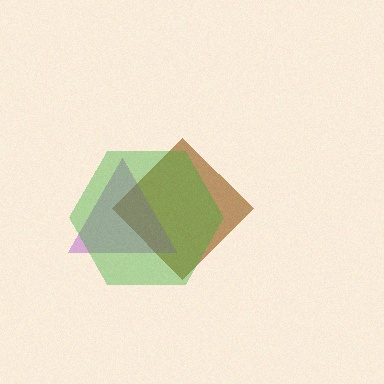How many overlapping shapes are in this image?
There are 3 overlapping shapes in the image.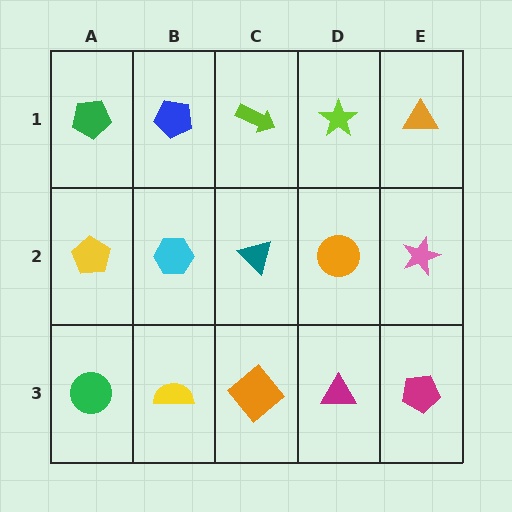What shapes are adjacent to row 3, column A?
A yellow pentagon (row 2, column A), a yellow semicircle (row 3, column B).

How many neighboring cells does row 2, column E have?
3.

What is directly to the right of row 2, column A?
A cyan hexagon.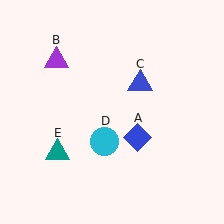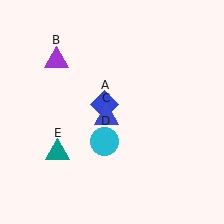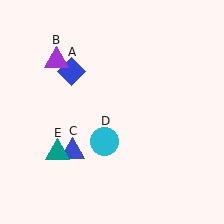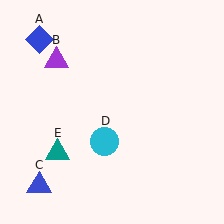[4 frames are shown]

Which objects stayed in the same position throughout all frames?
Purple triangle (object B) and cyan circle (object D) and teal triangle (object E) remained stationary.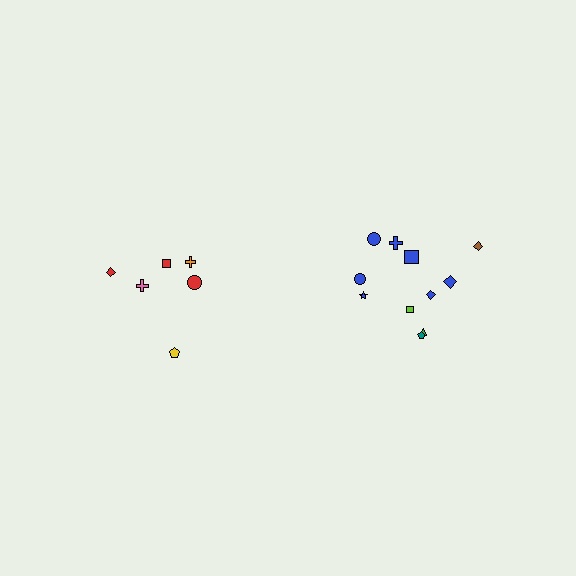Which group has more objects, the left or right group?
The right group.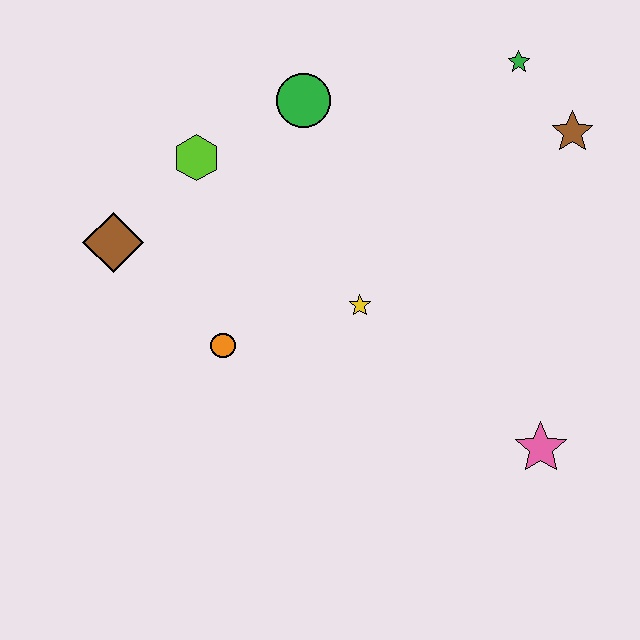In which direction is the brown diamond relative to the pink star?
The brown diamond is to the left of the pink star.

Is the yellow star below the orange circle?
No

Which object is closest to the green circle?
The lime hexagon is closest to the green circle.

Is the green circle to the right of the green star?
No